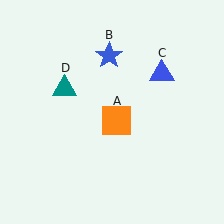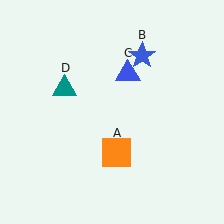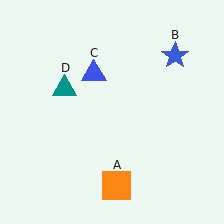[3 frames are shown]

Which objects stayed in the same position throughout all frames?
Teal triangle (object D) remained stationary.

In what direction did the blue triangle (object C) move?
The blue triangle (object C) moved left.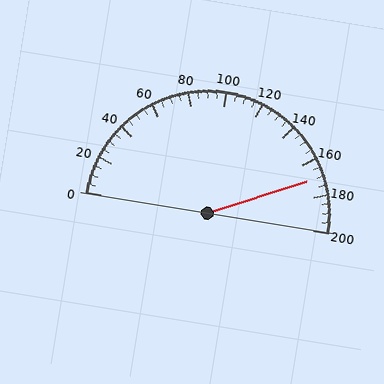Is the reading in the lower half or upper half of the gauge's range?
The reading is in the upper half of the range (0 to 200).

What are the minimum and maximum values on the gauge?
The gauge ranges from 0 to 200.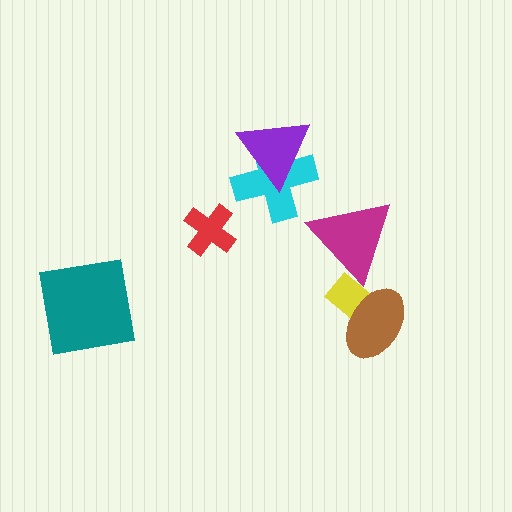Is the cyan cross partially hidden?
Yes, it is partially covered by another shape.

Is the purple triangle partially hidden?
No, no other shape covers it.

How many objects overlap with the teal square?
0 objects overlap with the teal square.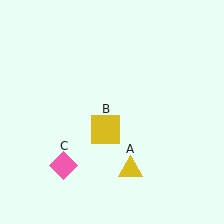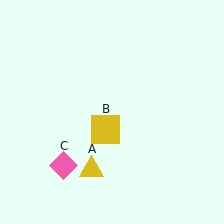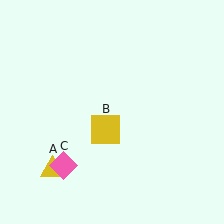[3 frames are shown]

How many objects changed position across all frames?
1 object changed position: yellow triangle (object A).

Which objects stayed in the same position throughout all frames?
Yellow square (object B) and pink diamond (object C) remained stationary.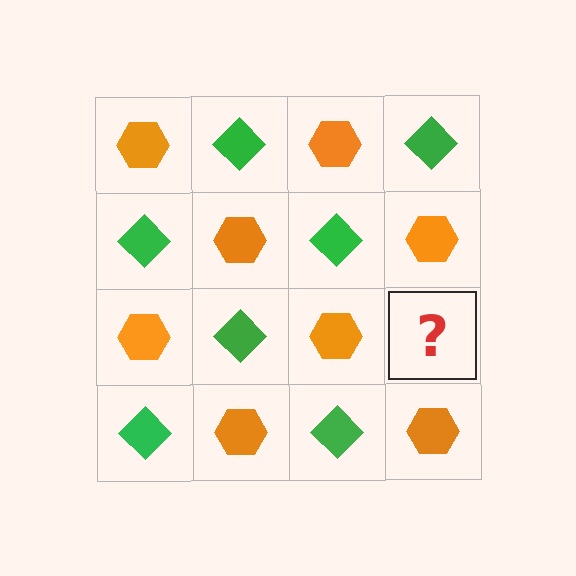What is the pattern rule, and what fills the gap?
The rule is that it alternates orange hexagon and green diamond in a checkerboard pattern. The gap should be filled with a green diamond.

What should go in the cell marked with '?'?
The missing cell should contain a green diamond.